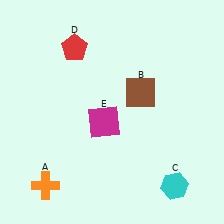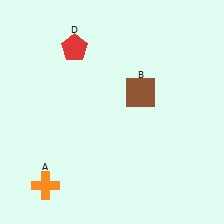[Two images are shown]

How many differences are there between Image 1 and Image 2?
There are 2 differences between the two images.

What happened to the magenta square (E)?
The magenta square (E) was removed in Image 2. It was in the bottom-left area of Image 1.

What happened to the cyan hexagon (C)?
The cyan hexagon (C) was removed in Image 2. It was in the bottom-right area of Image 1.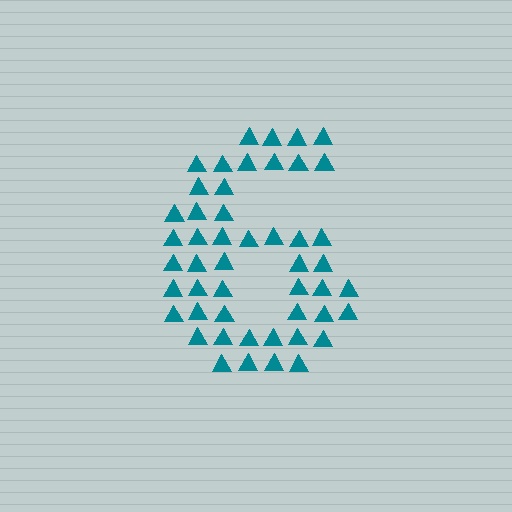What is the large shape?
The large shape is the digit 6.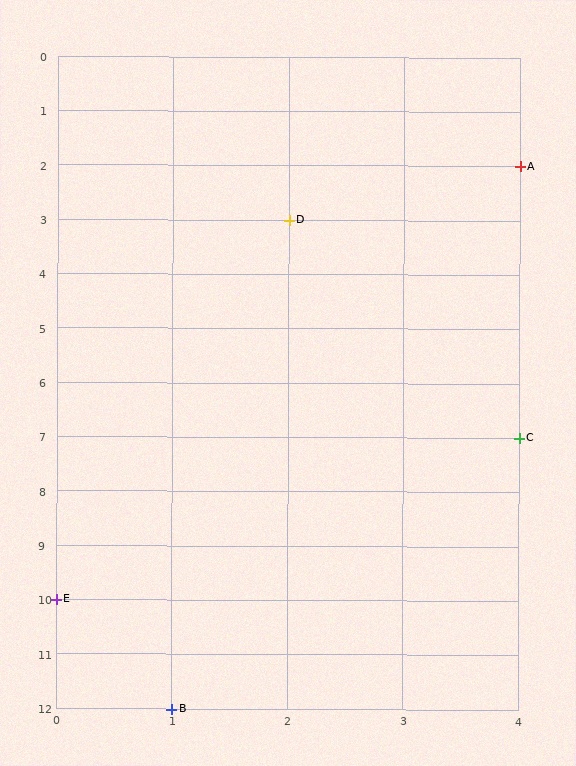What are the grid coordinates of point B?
Point B is at grid coordinates (1, 12).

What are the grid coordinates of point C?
Point C is at grid coordinates (4, 7).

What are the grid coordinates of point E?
Point E is at grid coordinates (0, 10).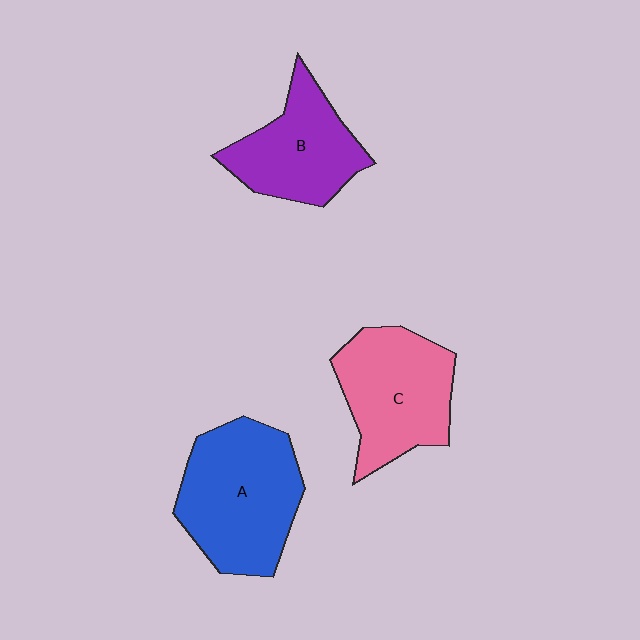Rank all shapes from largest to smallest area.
From largest to smallest: A (blue), C (pink), B (purple).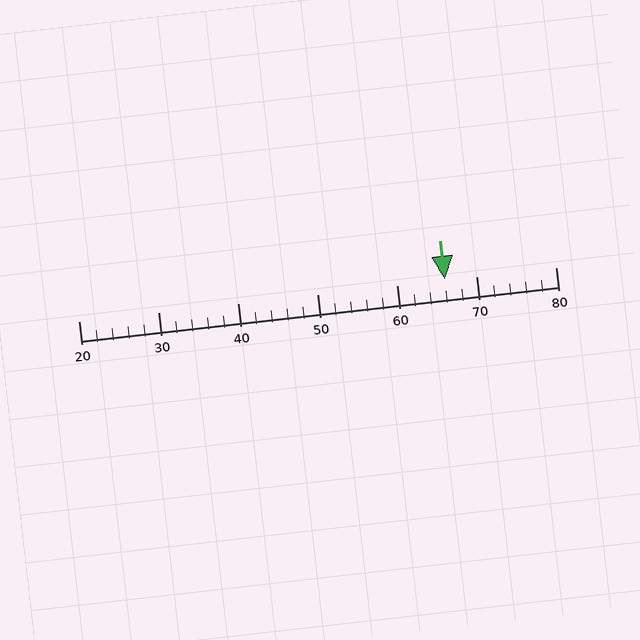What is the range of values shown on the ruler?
The ruler shows values from 20 to 80.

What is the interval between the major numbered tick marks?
The major tick marks are spaced 10 units apart.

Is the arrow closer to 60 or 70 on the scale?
The arrow is closer to 70.